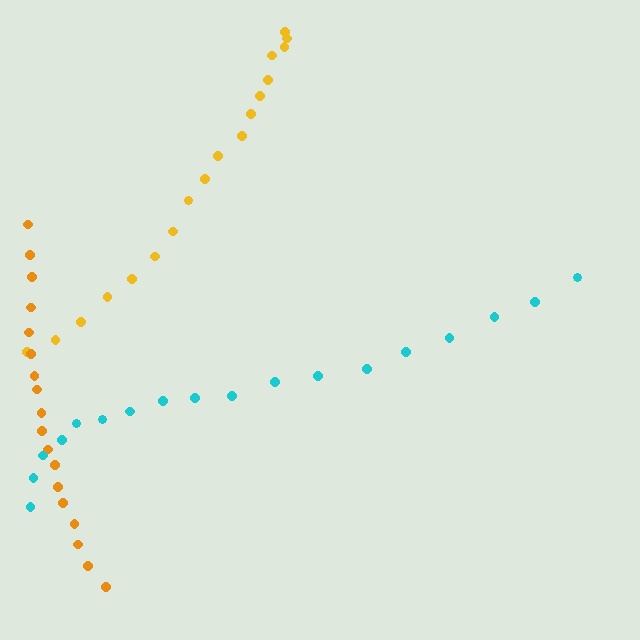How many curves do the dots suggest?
There are 3 distinct paths.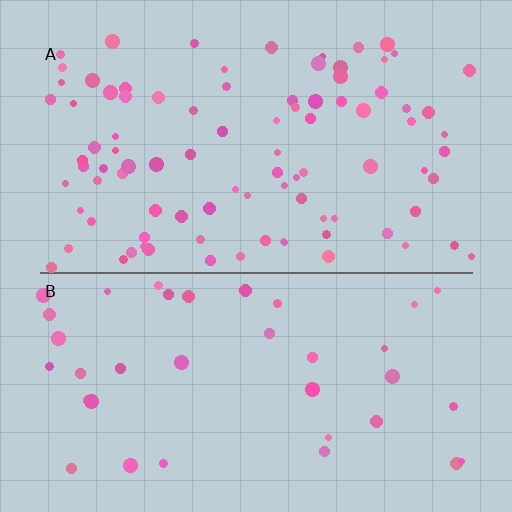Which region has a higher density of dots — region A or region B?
A (the top).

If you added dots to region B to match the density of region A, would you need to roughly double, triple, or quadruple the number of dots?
Approximately double.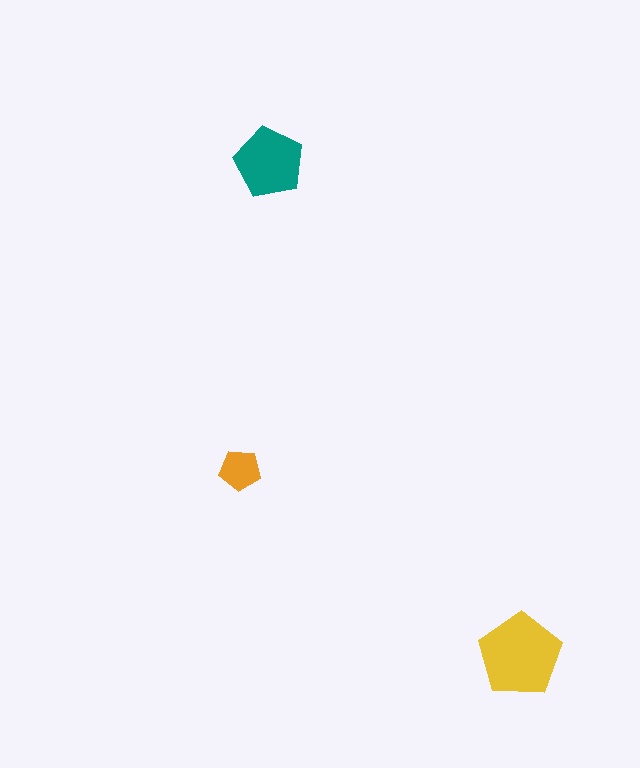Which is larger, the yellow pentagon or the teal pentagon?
The yellow one.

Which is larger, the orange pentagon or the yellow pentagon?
The yellow one.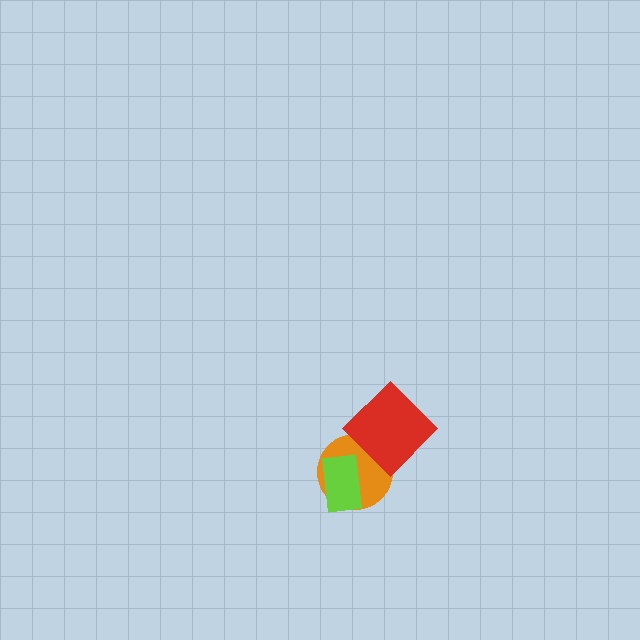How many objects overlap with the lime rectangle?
1 object overlaps with the lime rectangle.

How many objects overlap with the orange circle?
2 objects overlap with the orange circle.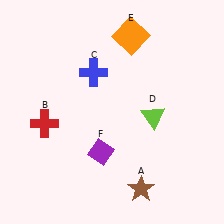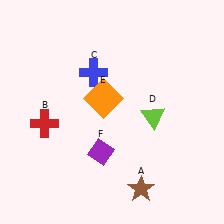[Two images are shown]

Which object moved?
The orange square (E) moved down.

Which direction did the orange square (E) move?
The orange square (E) moved down.